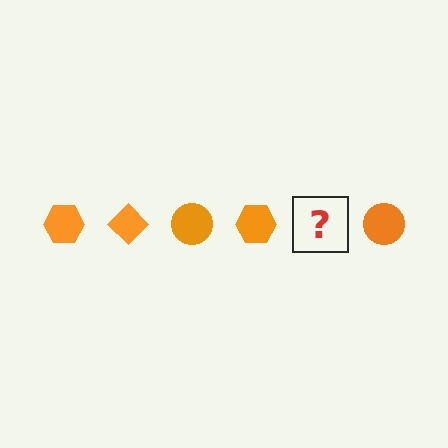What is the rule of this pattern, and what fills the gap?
The rule is that the pattern cycles through hexagon, diamond, circle shapes in orange. The gap should be filled with an orange diamond.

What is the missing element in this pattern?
The missing element is an orange diamond.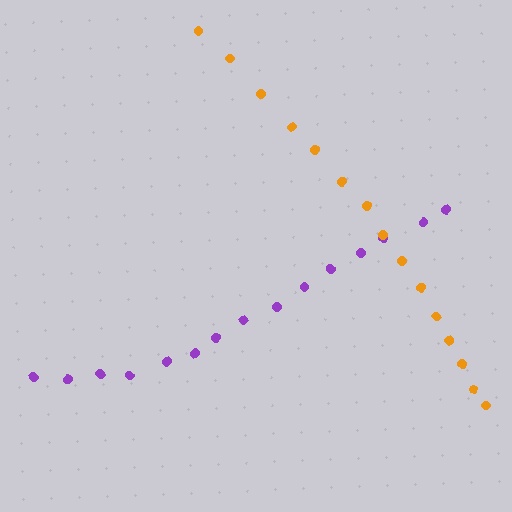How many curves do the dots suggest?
There are 2 distinct paths.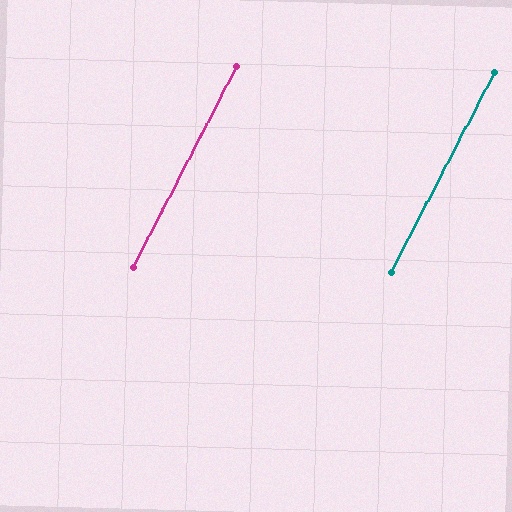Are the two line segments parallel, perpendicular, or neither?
Parallel — their directions differ by only 0.2°.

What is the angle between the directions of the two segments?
Approximately 0 degrees.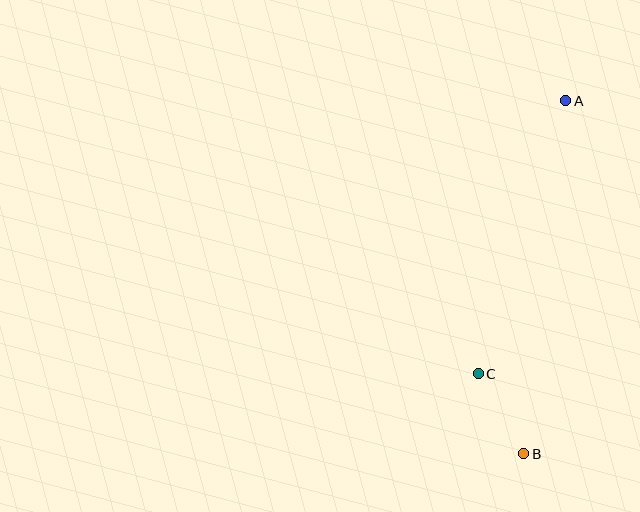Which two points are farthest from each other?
Points A and B are farthest from each other.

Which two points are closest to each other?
Points B and C are closest to each other.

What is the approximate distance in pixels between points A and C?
The distance between A and C is approximately 287 pixels.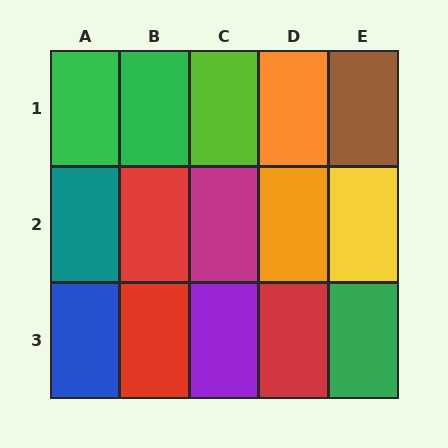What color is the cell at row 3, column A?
Blue.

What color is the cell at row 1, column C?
Lime.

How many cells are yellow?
1 cell is yellow.